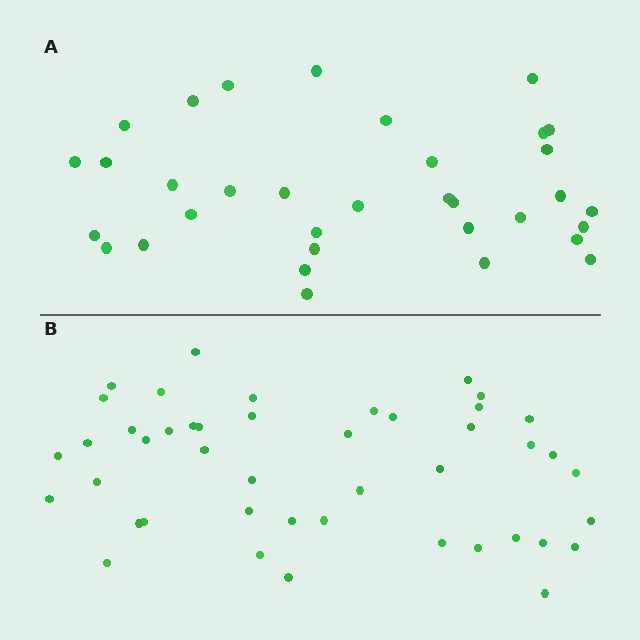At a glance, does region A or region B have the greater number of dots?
Region B (the bottom region) has more dots.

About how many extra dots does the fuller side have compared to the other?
Region B has roughly 12 or so more dots than region A.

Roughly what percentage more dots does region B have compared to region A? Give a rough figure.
About 30% more.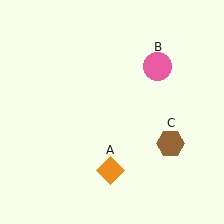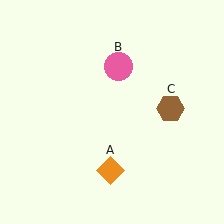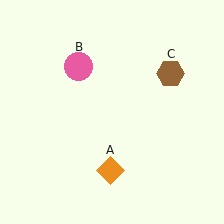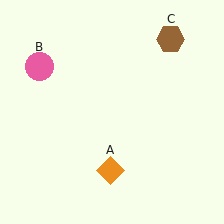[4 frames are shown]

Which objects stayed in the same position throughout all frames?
Orange diamond (object A) remained stationary.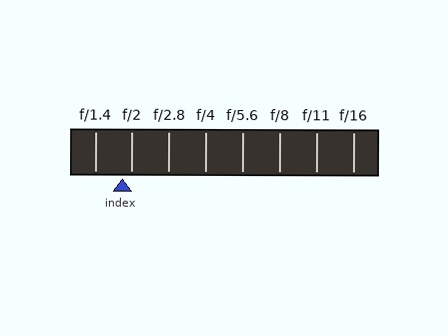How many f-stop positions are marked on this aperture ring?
There are 8 f-stop positions marked.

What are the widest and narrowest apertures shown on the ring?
The widest aperture shown is f/1.4 and the narrowest is f/16.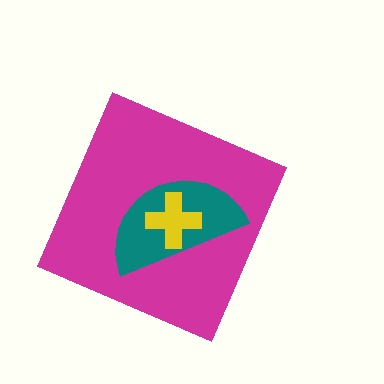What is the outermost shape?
The magenta diamond.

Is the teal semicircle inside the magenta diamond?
Yes.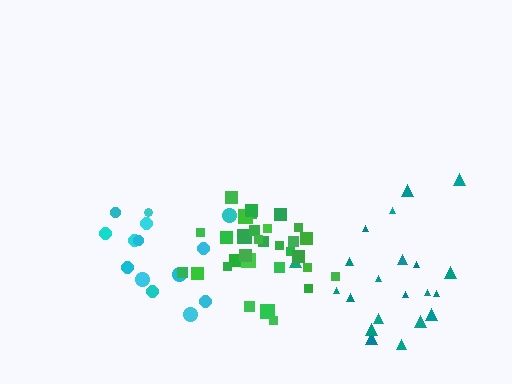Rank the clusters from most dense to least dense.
green, teal, cyan.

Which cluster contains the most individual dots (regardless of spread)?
Green (33).